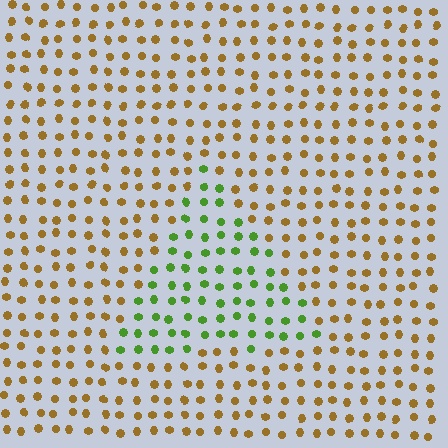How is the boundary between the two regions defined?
The boundary is defined purely by a slight shift in hue (about 64 degrees). Spacing, size, and orientation are identical on both sides.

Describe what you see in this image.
The image is filled with small brown elements in a uniform arrangement. A triangle-shaped region is visible where the elements are tinted to a slightly different hue, forming a subtle color boundary.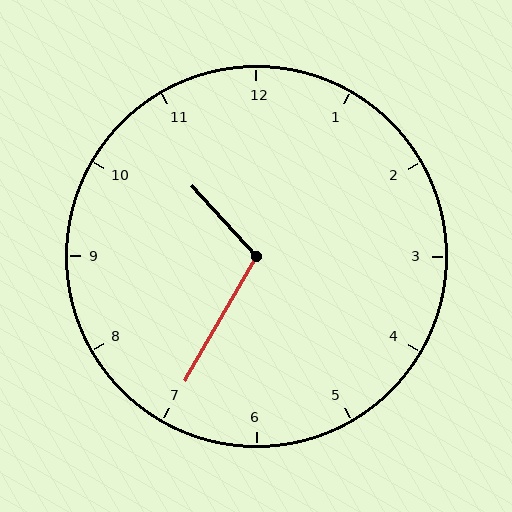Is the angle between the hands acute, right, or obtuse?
It is obtuse.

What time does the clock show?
10:35.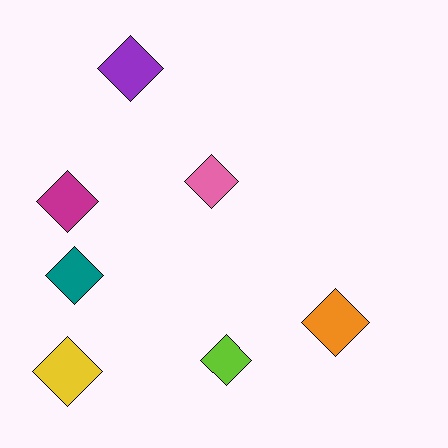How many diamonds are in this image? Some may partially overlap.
There are 7 diamonds.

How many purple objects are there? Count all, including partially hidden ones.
There is 1 purple object.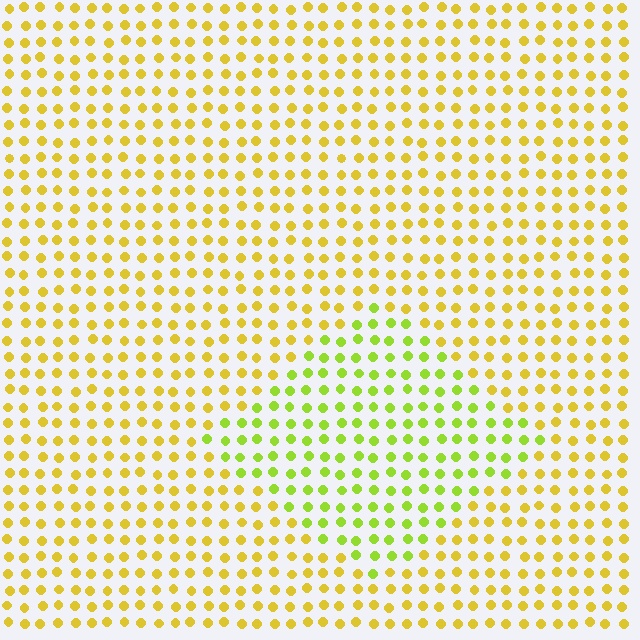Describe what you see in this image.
The image is filled with small yellow elements in a uniform arrangement. A diamond-shaped region is visible where the elements are tinted to a slightly different hue, forming a subtle color boundary.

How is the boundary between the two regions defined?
The boundary is defined purely by a slight shift in hue (about 34 degrees). Spacing, size, and orientation are identical on both sides.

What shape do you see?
I see a diamond.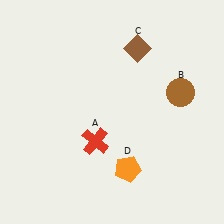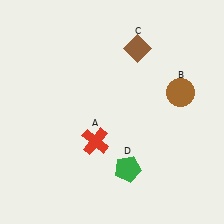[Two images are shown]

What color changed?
The pentagon (D) changed from orange in Image 1 to green in Image 2.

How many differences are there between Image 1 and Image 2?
There is 1 difference between the two images.